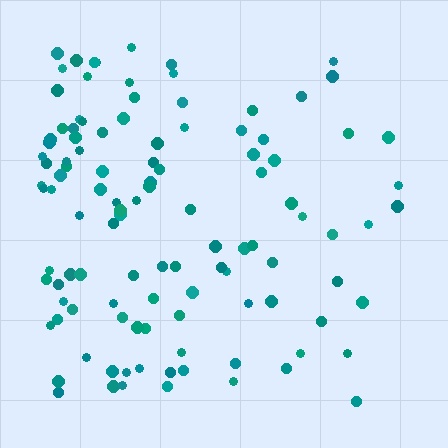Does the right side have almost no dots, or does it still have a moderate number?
Still a moderate number, just noticeably fewer than the left.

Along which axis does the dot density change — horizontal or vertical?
Horizontal.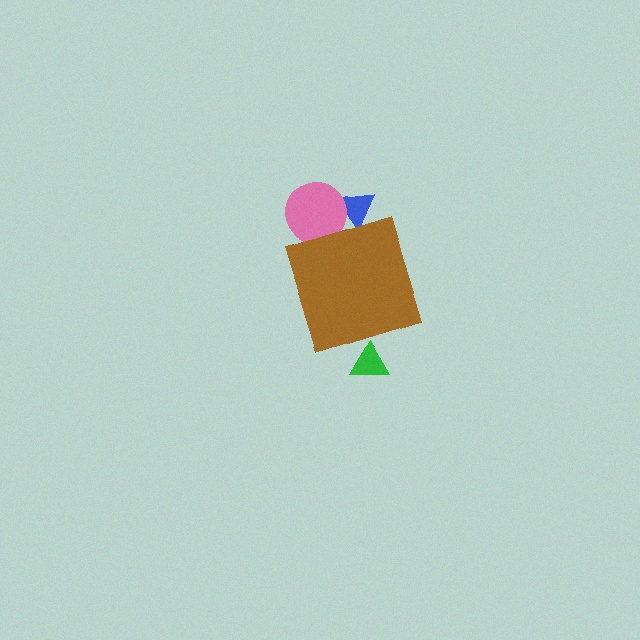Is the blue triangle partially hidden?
Yes, the blue triangle is partially hidden behind the brown diamond.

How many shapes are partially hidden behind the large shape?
3 shapes are partially hidden.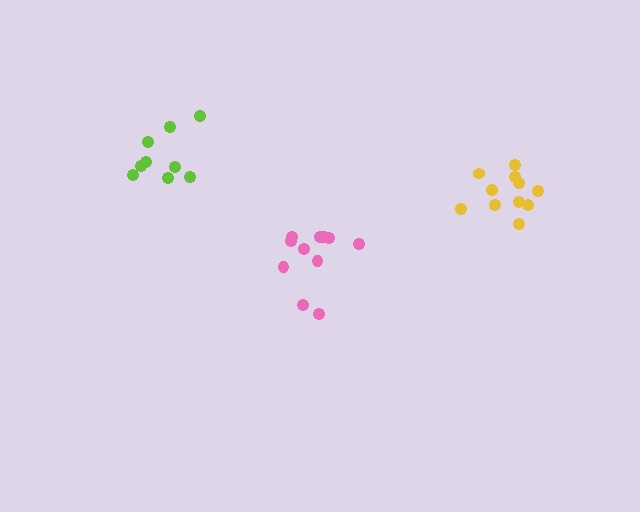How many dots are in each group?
Group 1: 11 dots, Group 2: 11 dots, Group 3: 9 dots (31 total).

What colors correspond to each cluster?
The clusters are colored: pink, yellow, lime.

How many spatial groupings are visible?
There are 3 spatial groupings.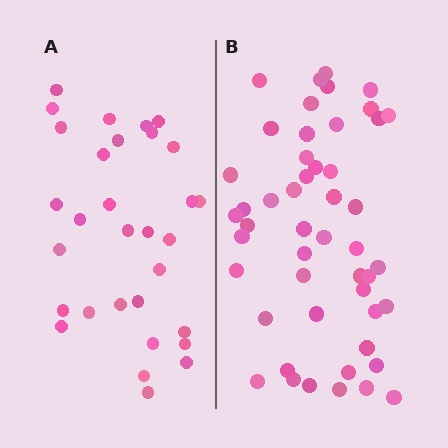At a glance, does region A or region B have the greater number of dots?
Region B (the right region) has more dots.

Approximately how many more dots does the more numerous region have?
Region B has approximately 20 more dots than region A.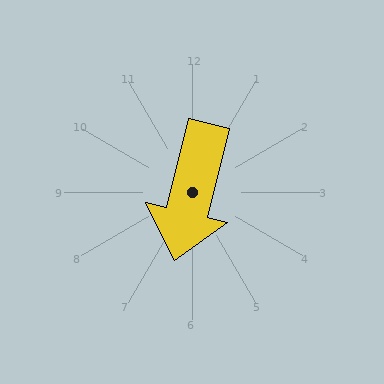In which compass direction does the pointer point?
South.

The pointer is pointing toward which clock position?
Roughly 6 o'clock.